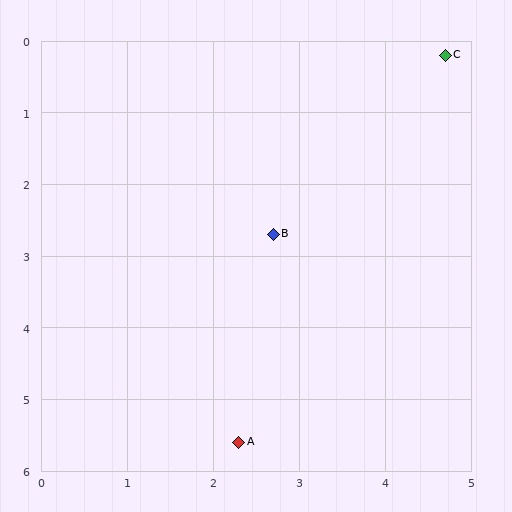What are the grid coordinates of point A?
Point A is at approximately (2.3, 5.6).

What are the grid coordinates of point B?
Point B is at approximately (2.7, 2.7).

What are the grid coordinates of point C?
Point C is at approximately (4.7, 0.2).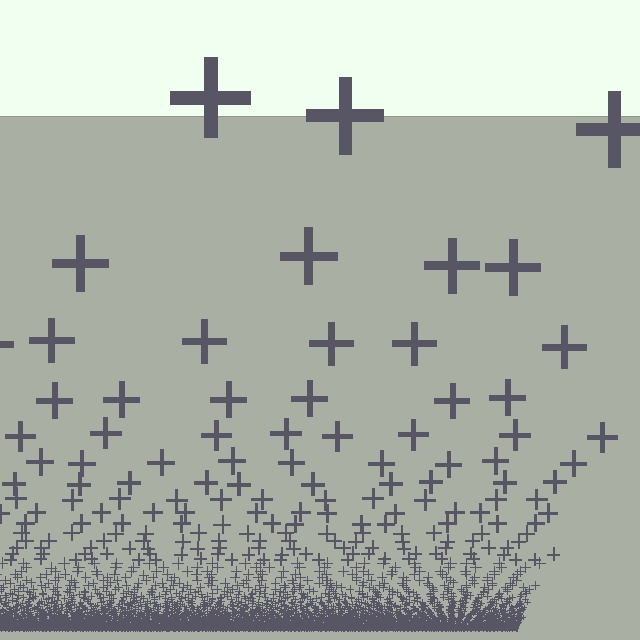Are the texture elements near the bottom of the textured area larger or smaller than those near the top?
Smaller. The gradient is inverted — elements near the bottom are smaller and denser.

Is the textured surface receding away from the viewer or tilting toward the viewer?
The surface appears to tilt toward the viewer. Texture elements get larger and sparser toward the top.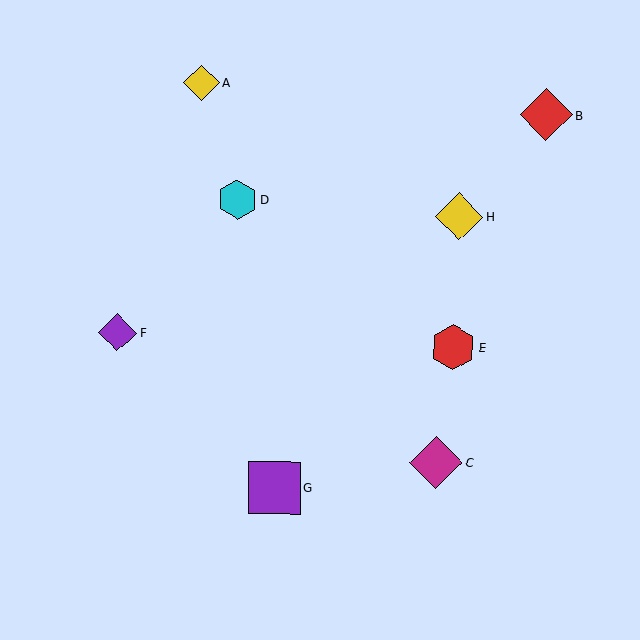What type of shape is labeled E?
Shape E is a red hexagon.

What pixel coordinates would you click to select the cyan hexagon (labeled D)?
Click at (238, 200) to select the cyan hexagon D.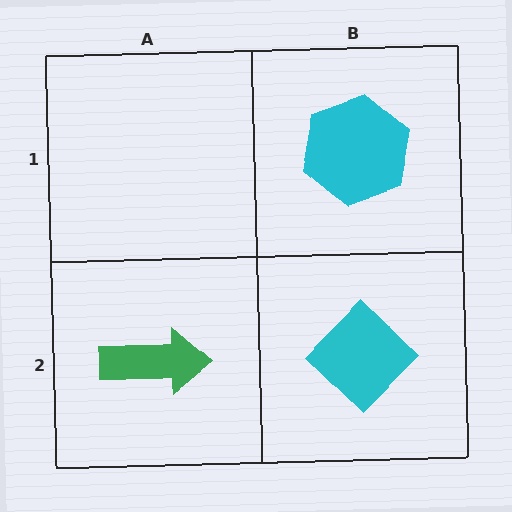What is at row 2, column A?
A green arrow.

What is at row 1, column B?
A cyan hexagon.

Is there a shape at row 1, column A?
No, that cell is empty.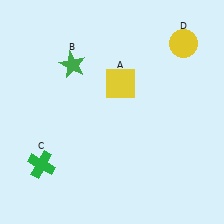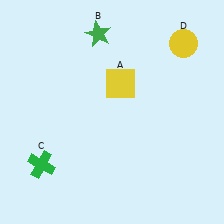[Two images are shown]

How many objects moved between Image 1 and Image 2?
1 object moved between the two images.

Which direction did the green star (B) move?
The green star (B) moved up.